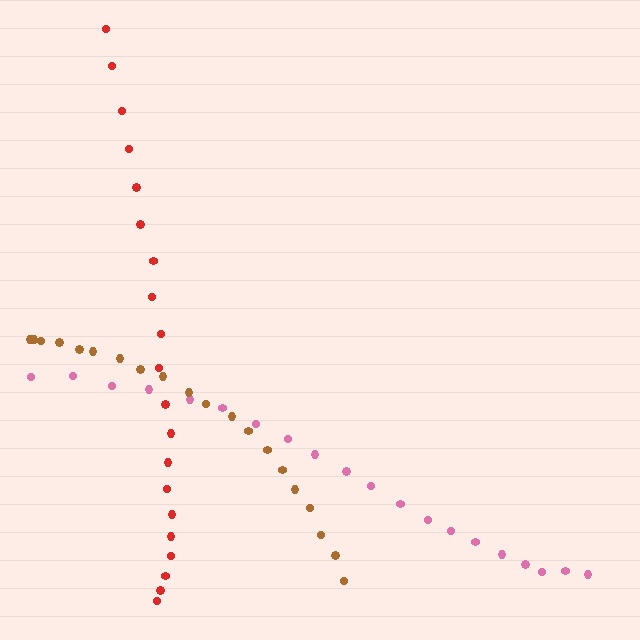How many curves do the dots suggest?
There are 3 distinct paths.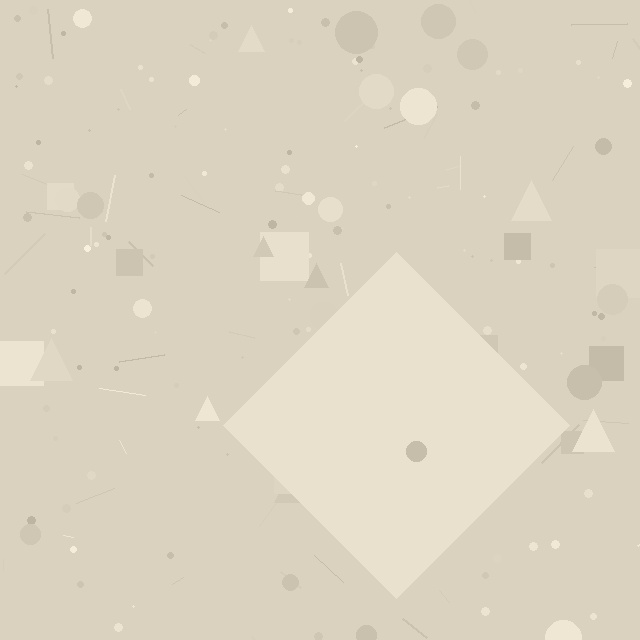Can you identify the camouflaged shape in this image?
The camouflaged shape is a diamond.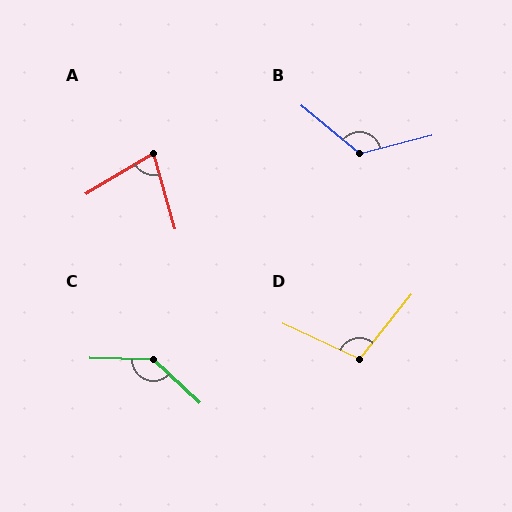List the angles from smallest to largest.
A (75°), D (103°), B (126°), C (139°).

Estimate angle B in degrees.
Approximately 126 degrees.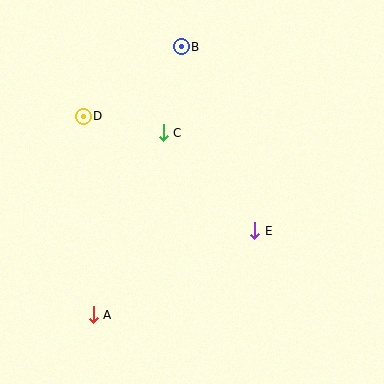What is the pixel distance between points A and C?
The distance between A and C is 195 pixels.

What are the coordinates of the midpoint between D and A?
The midpoint between D and A is at (88, 215).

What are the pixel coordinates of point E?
Point E is at (255, 231).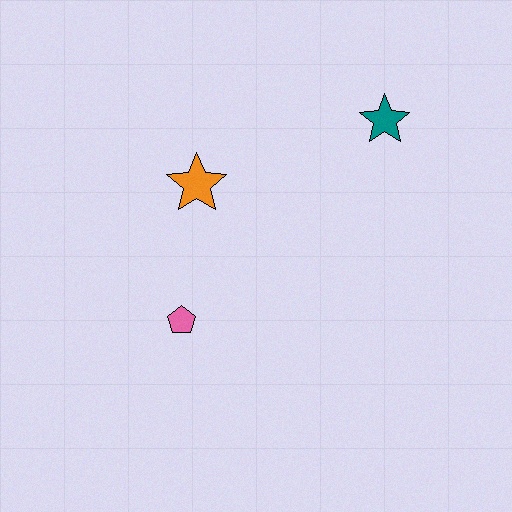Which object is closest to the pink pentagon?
The orange star is closest to the pink pentagon.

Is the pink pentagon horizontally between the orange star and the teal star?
No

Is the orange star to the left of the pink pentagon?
No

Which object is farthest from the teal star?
The pink pentagon is farthest from the teal star.